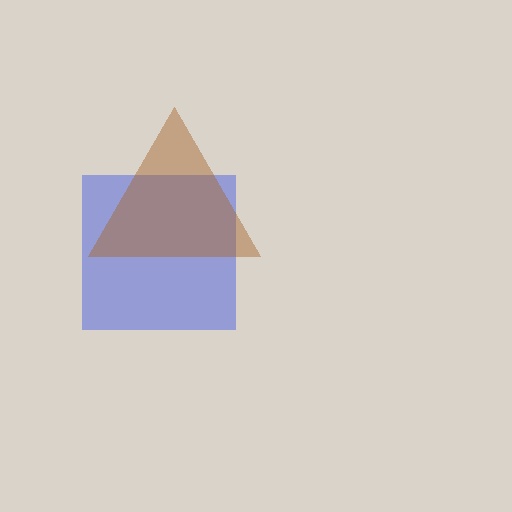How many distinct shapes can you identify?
There are 2 distinct shapes: a blue square, a brown triangle.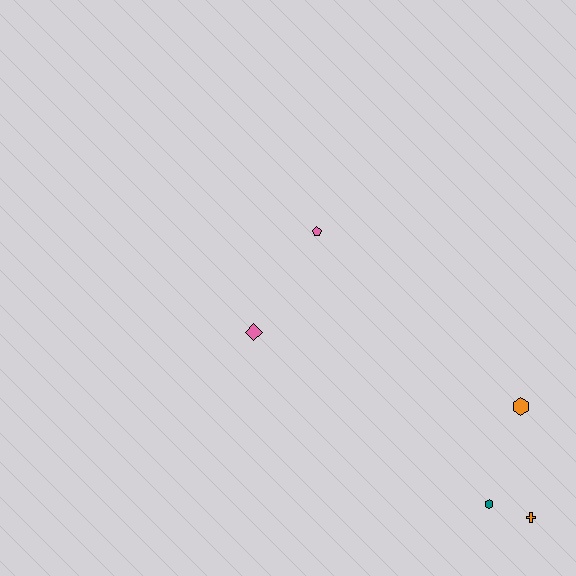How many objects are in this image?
There are 5 objects.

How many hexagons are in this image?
There are 2 hexagons.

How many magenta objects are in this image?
There are no magenta objects.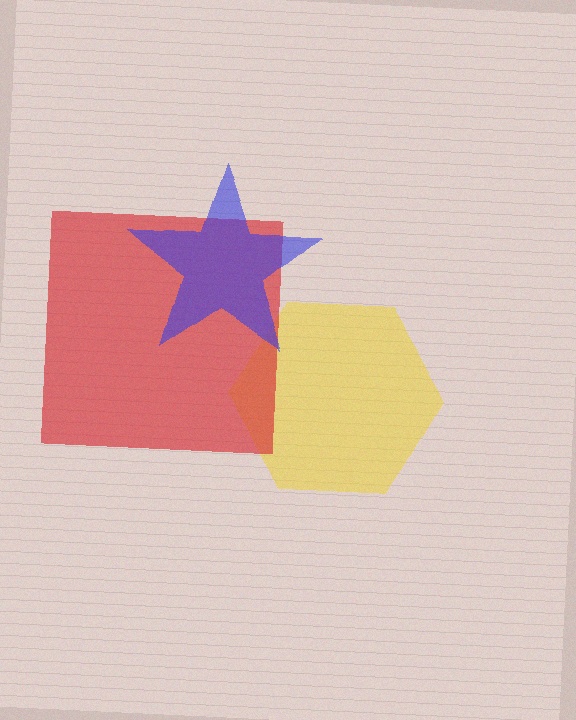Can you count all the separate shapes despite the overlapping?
Yes, there are 3 separate shapes.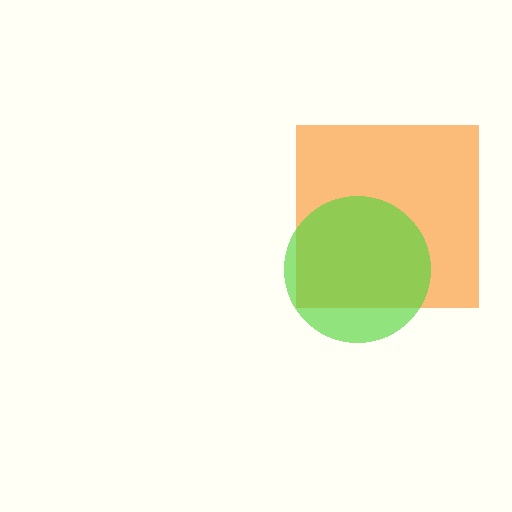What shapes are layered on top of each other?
The layered shapes are: an orange square, a lime circle.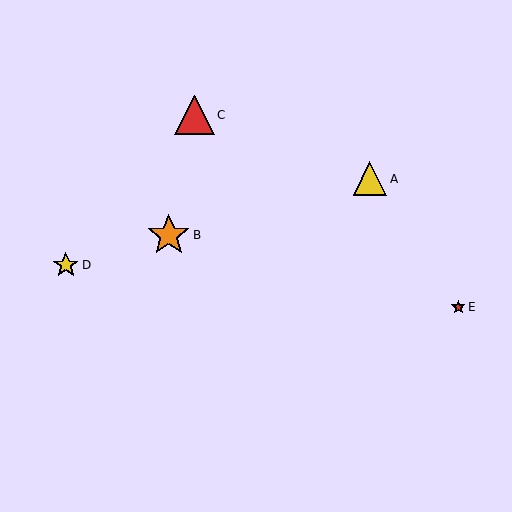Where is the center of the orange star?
The center of the orange star is at (169, 235).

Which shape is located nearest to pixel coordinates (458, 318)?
The red star (labeled E) at (458, 307) is nearest to that location.